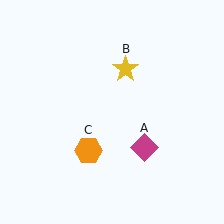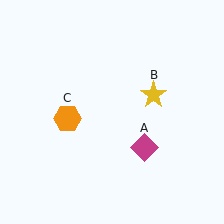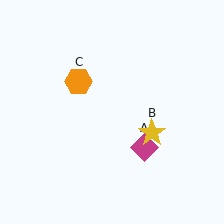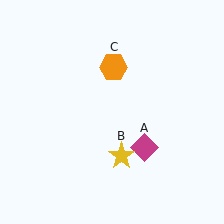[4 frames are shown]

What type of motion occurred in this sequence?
The yellow star (object B), orange hexagon (object C) rotated clockwise around the center of the scene.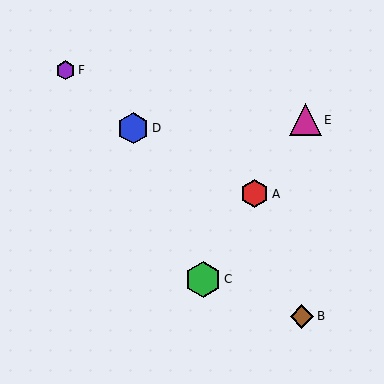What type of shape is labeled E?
Shape E is a magenta triangle.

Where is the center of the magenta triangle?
The center of the magenta triangle is at (305, 120).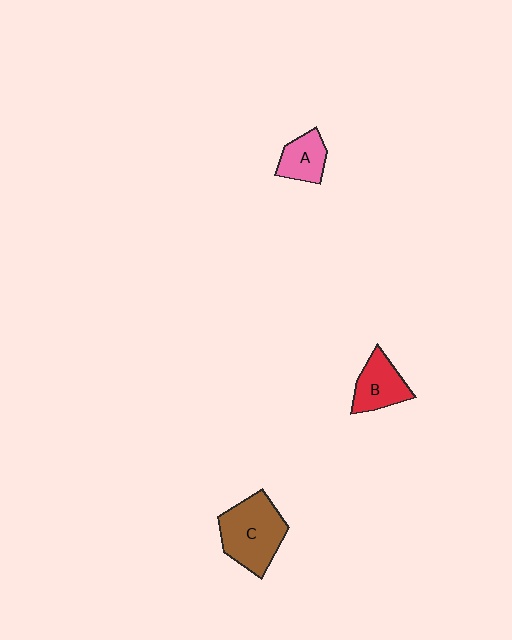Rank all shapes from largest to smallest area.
From largest to smallest: C (brown), B (red), A (pink).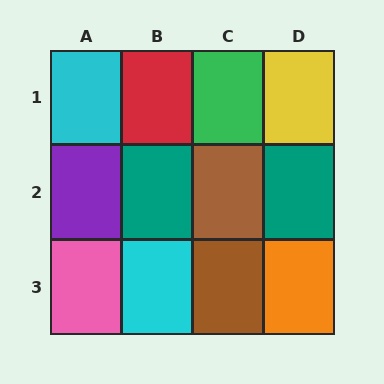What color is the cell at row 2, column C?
Brown.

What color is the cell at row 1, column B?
Red.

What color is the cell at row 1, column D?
Yellow.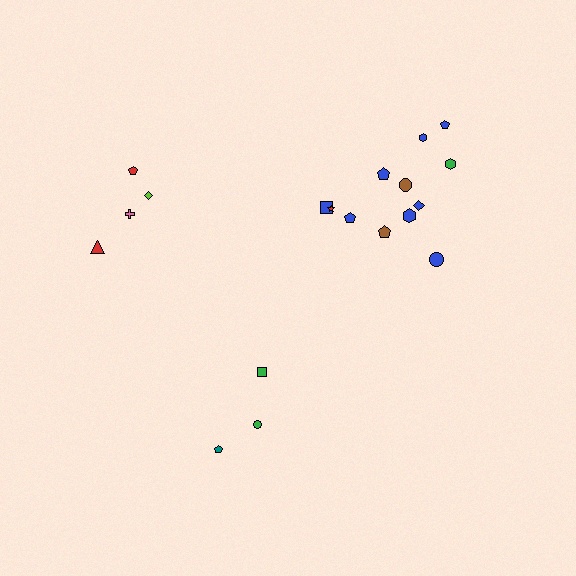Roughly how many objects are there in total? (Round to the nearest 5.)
Roughly 20 objects in total.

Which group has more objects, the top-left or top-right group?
The top-right group.